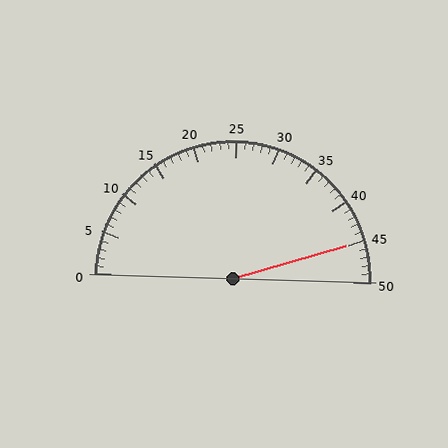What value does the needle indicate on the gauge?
The needle indicates approximately 45.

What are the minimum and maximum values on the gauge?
The gauge ranges from 0 to 50.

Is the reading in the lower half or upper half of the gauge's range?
The reading is in the upper half of the range (0 to 50).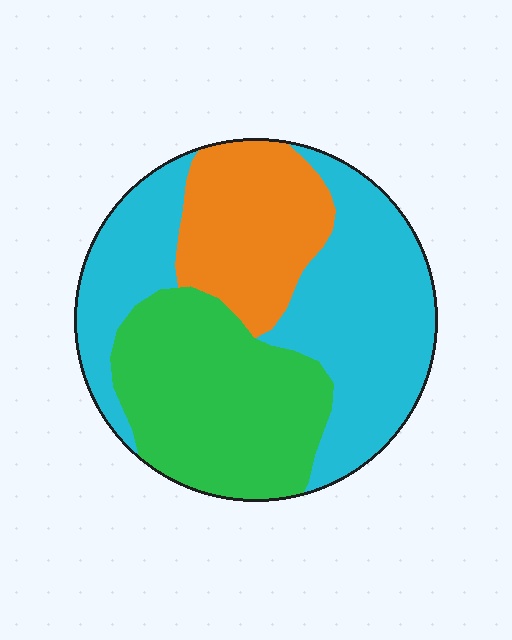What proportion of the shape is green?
Green takes up about one third (1/3) of the shape.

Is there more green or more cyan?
Cyan.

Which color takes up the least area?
Orange, at roughly 20%.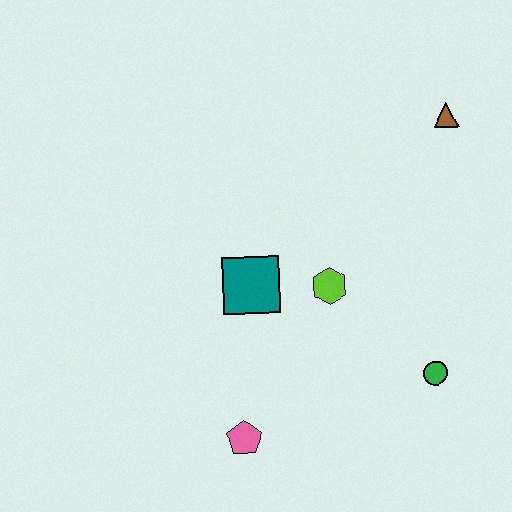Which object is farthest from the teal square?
The brown triangle is farthest from the teal square.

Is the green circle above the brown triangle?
No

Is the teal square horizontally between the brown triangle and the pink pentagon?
Yes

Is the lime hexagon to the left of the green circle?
Yes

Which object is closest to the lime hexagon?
The teal square is closest to the lime hexagon.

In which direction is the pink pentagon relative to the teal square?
The pink pentagon is below the teal square.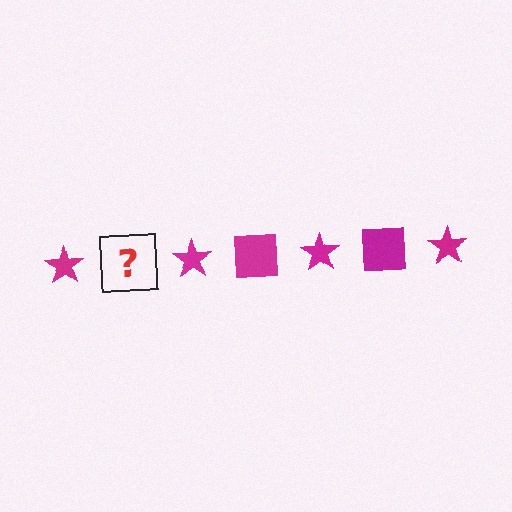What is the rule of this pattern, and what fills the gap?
The rule is that the pattern cycles through star, square shapes in magenta. The gap should be filled with a magenta square.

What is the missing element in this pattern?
The missing element is a magenta square.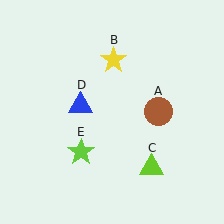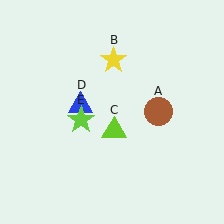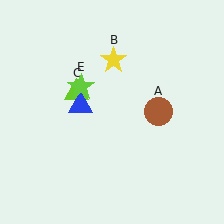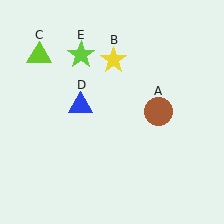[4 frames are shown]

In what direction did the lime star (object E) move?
The lime star (object E) moved up.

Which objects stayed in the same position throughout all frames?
Brown circle (object A) and yellow star (object B) and blue triangle (object D) remained stationary.